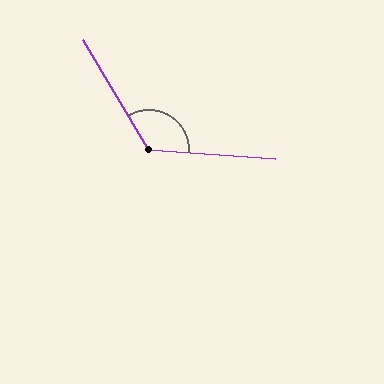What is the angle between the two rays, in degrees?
Approximately 125 degrees.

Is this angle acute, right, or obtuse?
It is obtuse.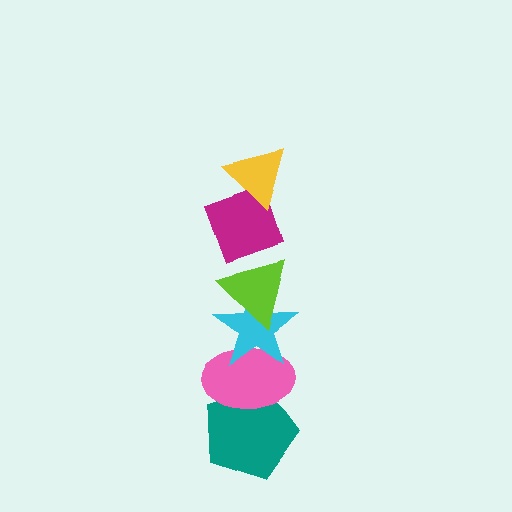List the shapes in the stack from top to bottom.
From top to bottom: the yellow triangle, the magenta diamond, the lime triangle, the cyan star, the pink ellipse, the teal pentagon.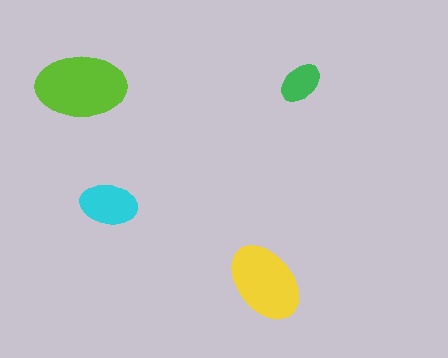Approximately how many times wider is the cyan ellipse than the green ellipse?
About 1.5 times wider.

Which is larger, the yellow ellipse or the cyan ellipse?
The yellow one.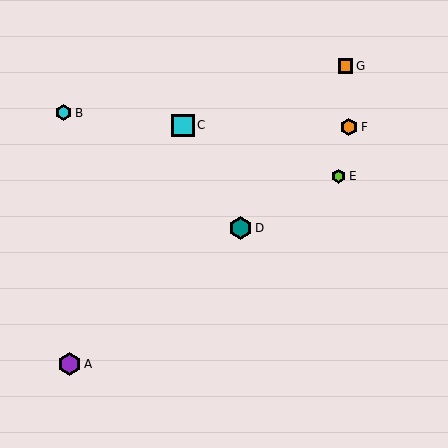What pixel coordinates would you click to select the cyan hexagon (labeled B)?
Click at (64, 113) to select the cyan hexagon B.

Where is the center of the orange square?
The center of the orange square is at (346, 66).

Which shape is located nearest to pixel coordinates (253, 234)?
The teal hexagon (labeled D) at (240, 228) is nearest to that location.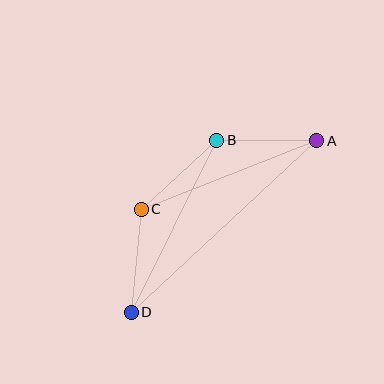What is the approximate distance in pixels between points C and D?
The distance between C and D is approximately 103 pixels.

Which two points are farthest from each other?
Points A and D are farthest from each other.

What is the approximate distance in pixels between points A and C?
The distance between A and C is approximately 189 pixels.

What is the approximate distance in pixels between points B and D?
The distance between B and D is approximately 192 pixels.